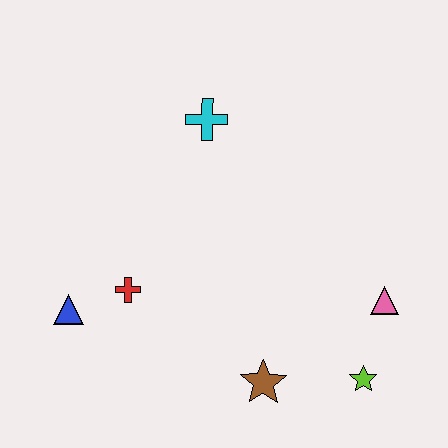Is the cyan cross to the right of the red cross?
Yes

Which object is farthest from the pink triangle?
The blue triangle is farthest from the pink triangle.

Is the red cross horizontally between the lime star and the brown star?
No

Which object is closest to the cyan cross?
The red cross is closest to the cyan cross.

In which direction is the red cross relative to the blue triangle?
The red cross is to the right of the blue triangle.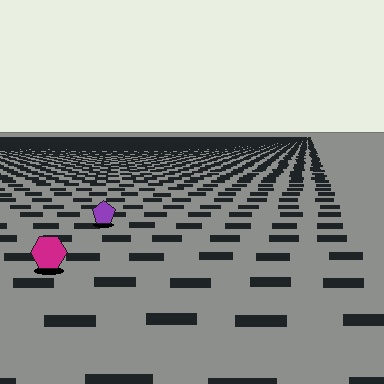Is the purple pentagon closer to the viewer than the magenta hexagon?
No. The magenta hexagon is closer — you can tell from the texture gradient: the ground texture is coarser near it.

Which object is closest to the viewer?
The magenta hexagon is closest. The texture marks near it are larger and more spread out.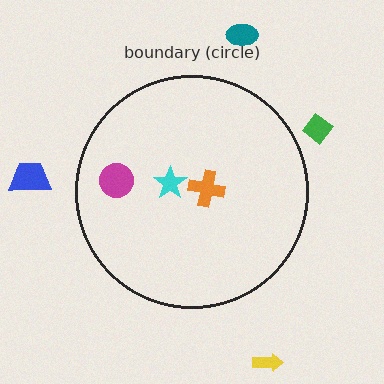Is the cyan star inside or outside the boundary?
Inside.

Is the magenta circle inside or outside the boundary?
Inside.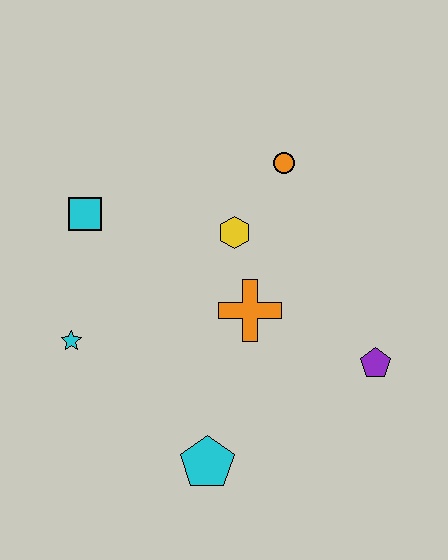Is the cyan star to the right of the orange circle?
No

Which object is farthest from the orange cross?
The cyan square is farthest from the orange cross.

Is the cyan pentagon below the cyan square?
Yes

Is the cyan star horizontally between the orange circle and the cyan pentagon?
No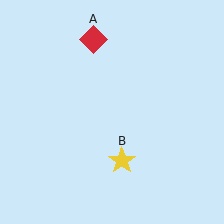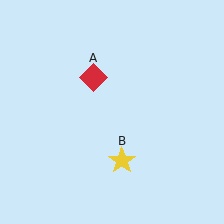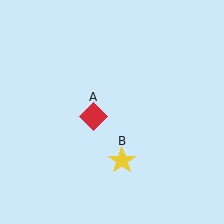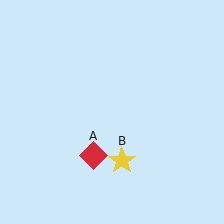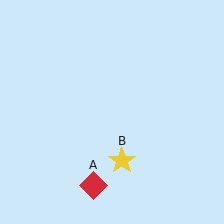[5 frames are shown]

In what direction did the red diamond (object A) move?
The red diamond (object A) moved down.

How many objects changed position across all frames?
1 object changed position: red diamond (object A).